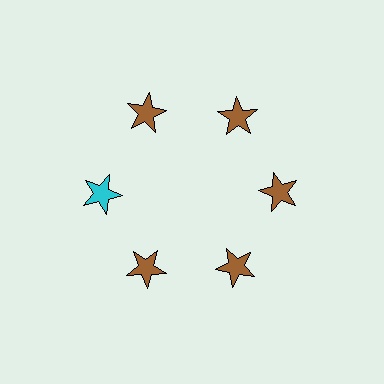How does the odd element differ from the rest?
It has a different color: cyan instead of brown.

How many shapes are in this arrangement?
There are 6 shapes arranged in a ring pattern.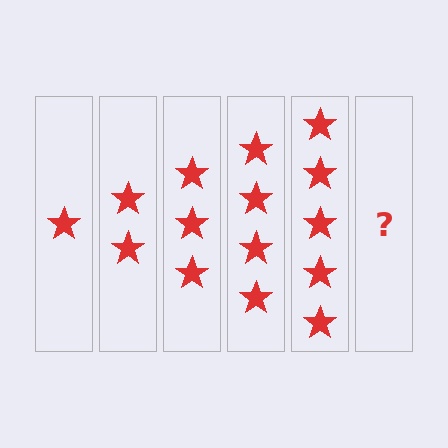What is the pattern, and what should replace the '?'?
The pattern is that each step adds one more star. The '?' should be 6 stars.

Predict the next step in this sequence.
The next step is 6 stars.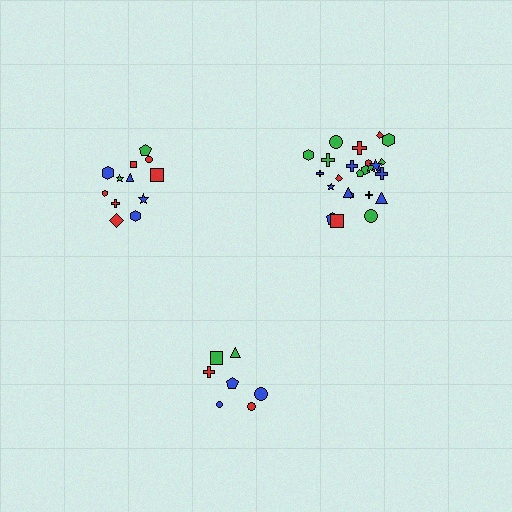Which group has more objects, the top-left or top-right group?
The top-right group.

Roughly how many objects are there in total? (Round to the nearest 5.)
Roughly 45 objects in total.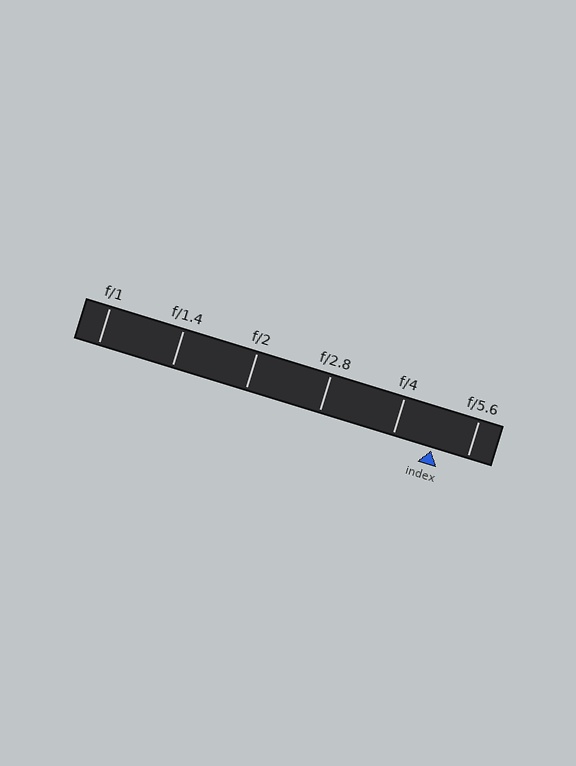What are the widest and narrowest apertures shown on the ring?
The widest aperture shown is f/1 and the narrowest is f/5.6.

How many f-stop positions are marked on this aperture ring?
There are 6 f-stop positions marked.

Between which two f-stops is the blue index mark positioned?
The index mark is between f/4 and f/5.6.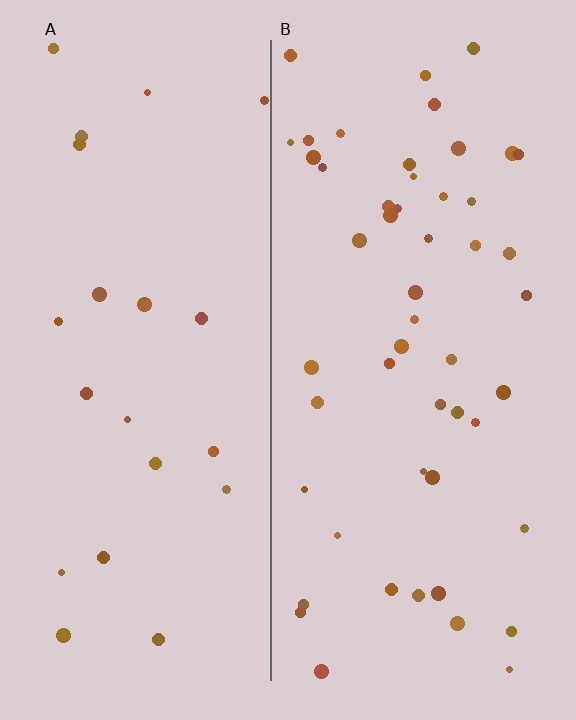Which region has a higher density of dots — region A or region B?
B (the right).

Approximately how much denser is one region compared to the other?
Approximately 2.3× — region B over region A.